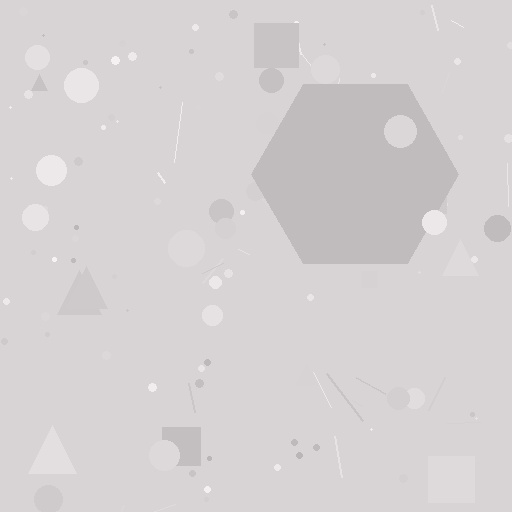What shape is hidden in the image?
A hexagon is hidden in the image.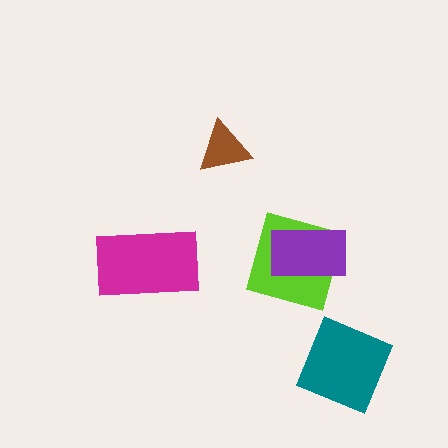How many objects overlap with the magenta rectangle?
0 objects overlap with the magenta rectangle.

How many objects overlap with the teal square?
0 objects overlap with the teal square.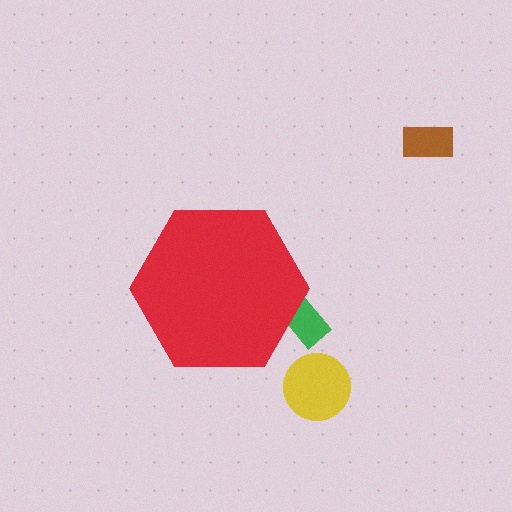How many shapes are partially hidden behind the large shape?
1 shape is partially hidden.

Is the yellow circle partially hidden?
No, the yellow circle is fully visible.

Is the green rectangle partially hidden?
Yes, the green rectangle is partially hidden behind the red hexagon.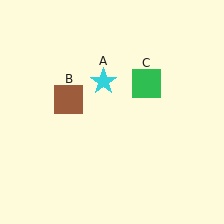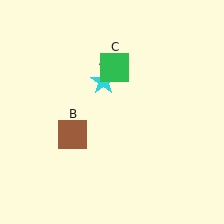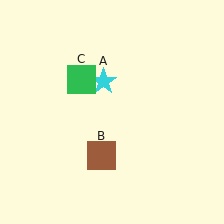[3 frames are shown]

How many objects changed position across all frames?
2 objects changed position: brown square (object B), green square (object C).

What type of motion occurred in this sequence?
The brown square (object B), green square (object C) rotated counterclockwise around the center of the scene.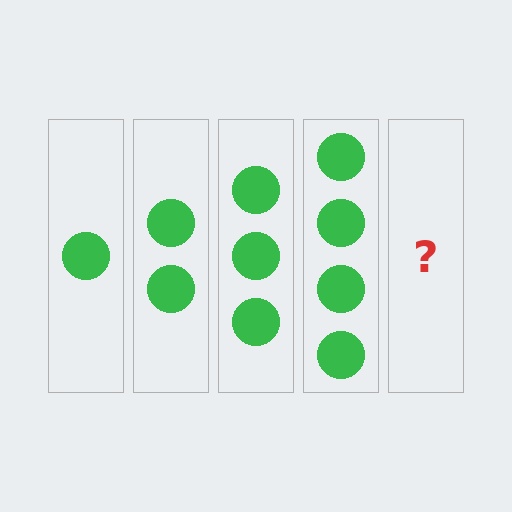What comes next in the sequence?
The next element should be 5 circles.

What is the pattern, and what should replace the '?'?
The pattern is that each step adds one more circle. The '?' should be 5 circles.